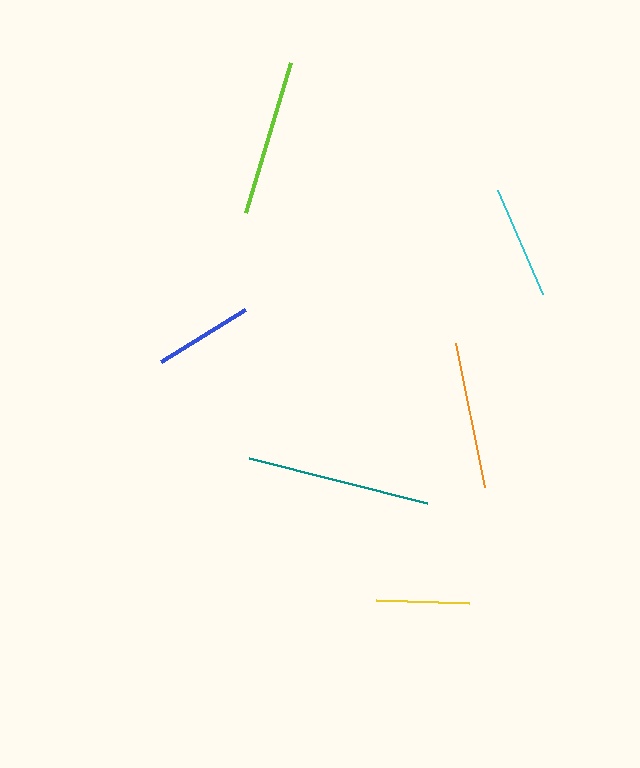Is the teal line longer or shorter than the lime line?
The teal line is longer than the lime line.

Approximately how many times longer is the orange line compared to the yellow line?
The orange line is approximately 1.6 times the length of the yellow line.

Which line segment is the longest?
The teal line is the longest at approximately 183 pixels.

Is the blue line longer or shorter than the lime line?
The lime line is longer than the blue line.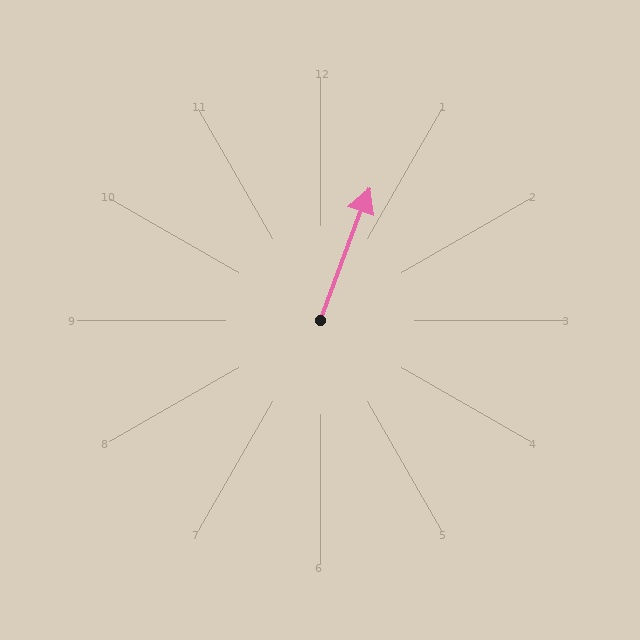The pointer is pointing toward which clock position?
Roughly 1 o'clock.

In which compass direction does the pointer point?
North.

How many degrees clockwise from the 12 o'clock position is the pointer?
Approximately 20 degrees.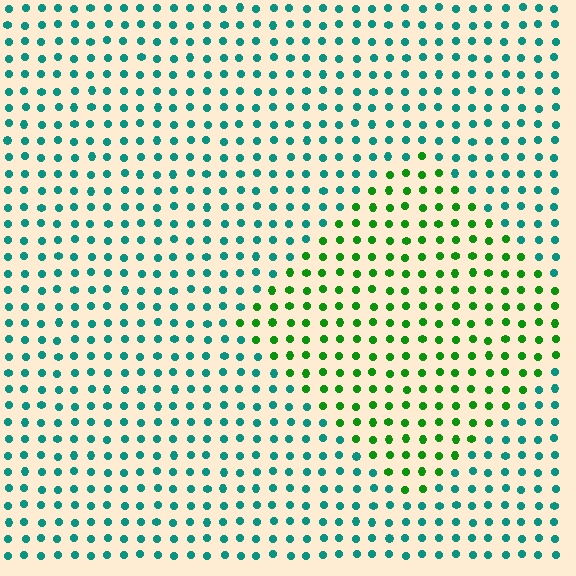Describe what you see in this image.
The image is filled with small teal elements in a uniform arrangement. A diamond-shaped region is visible where the elements are tinted to a slightly different hue, forming a subtle color boundary.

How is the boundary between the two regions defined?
The boundary is defined purely by a slight shift in hue (about 51 degrees). Spacing, size, and orientation are identical on both sides.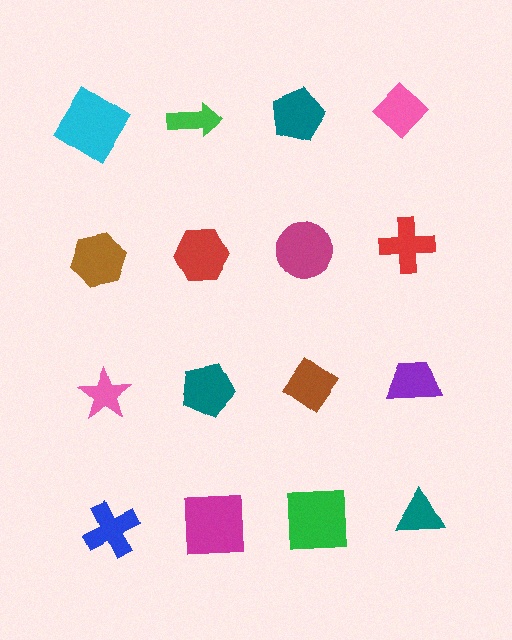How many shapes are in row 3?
4 shapes.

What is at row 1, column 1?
A cyan diamond.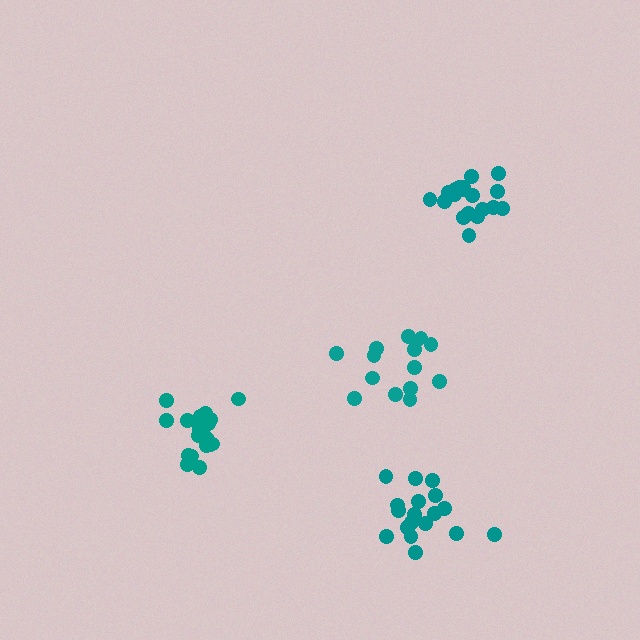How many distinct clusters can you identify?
There are 4 distinct clusters.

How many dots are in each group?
Group 1: 19 dots, Group 2: 15 dots, Group 3: 19 dots, Group 4: 19 dots (72 total).